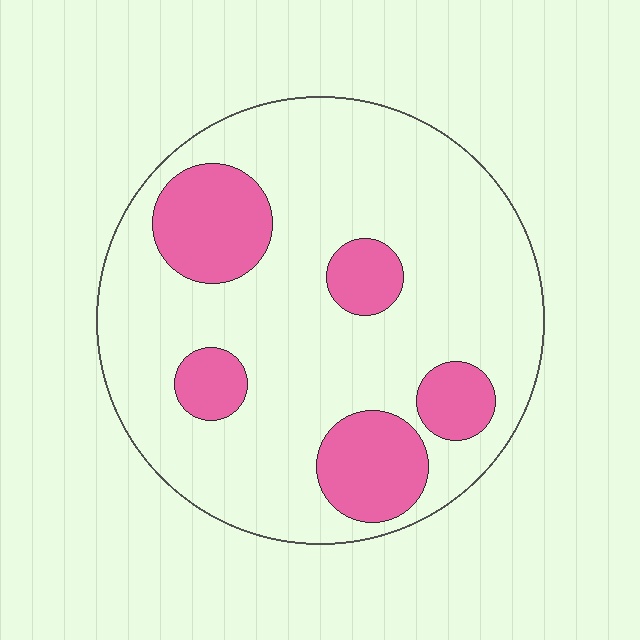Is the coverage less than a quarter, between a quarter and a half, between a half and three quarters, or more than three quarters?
Less than a quarter.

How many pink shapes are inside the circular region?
5.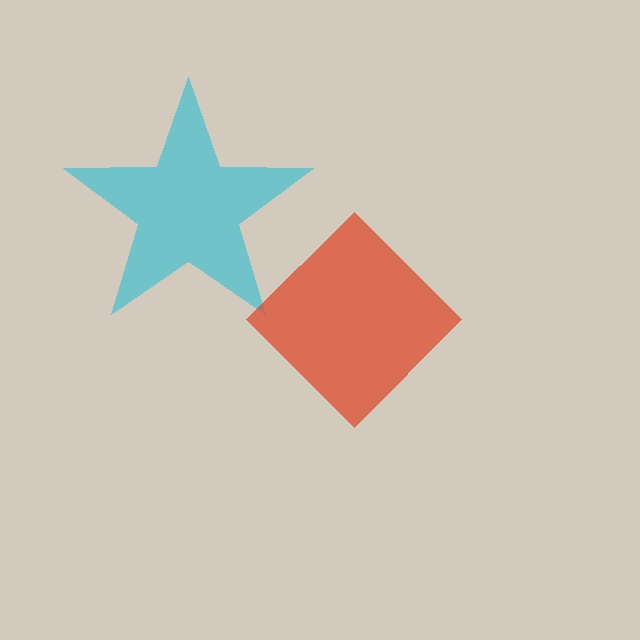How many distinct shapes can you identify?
There are 2 distinct shapes: a cyan star, a red diamond.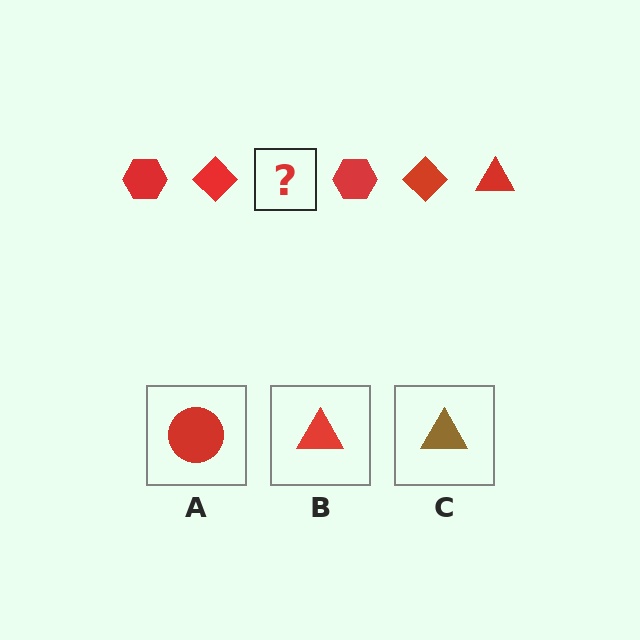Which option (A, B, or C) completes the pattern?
B.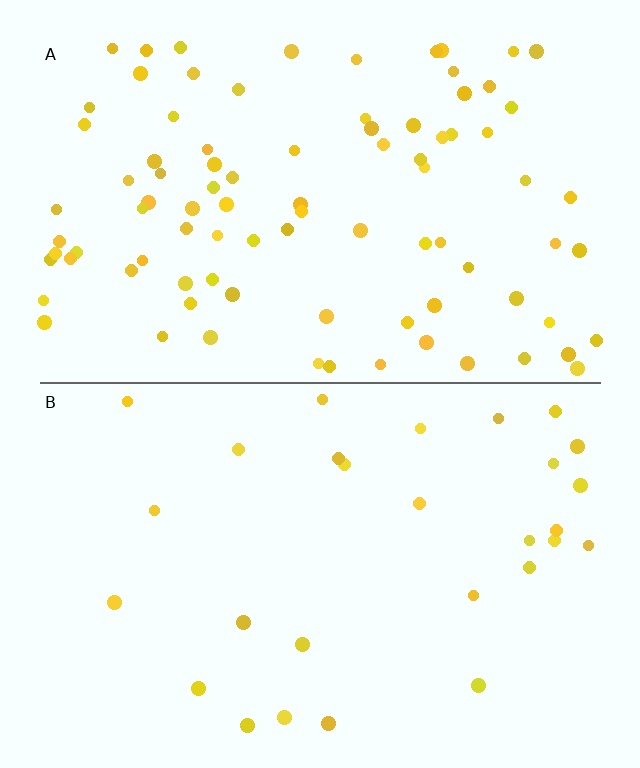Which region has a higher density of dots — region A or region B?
A (the top).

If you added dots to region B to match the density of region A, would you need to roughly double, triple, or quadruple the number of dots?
Approximately triple.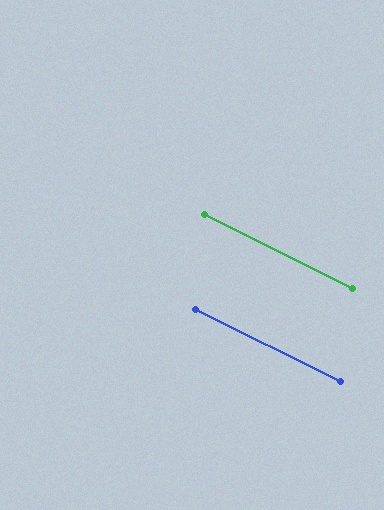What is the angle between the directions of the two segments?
Approximately 0 degrees.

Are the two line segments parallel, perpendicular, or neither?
Parallel — their directions differ by only 0.4°.